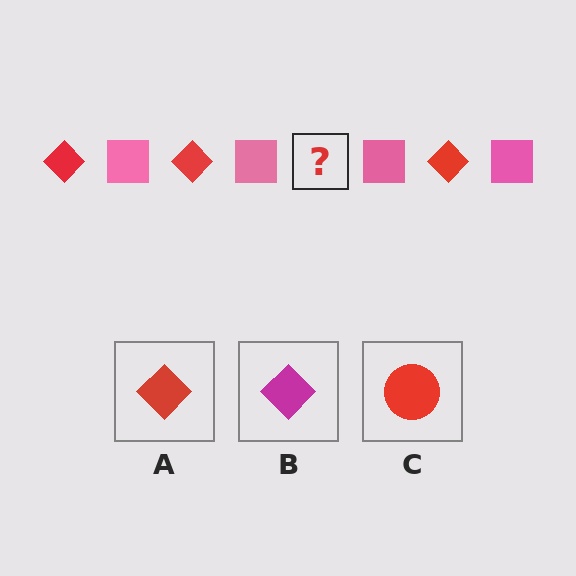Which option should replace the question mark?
Option A.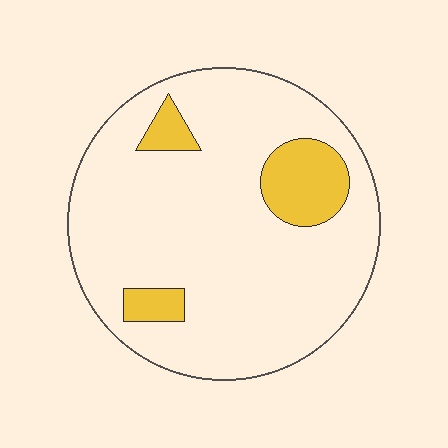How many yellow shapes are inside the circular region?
3.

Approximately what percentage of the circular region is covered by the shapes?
Approximately 15%.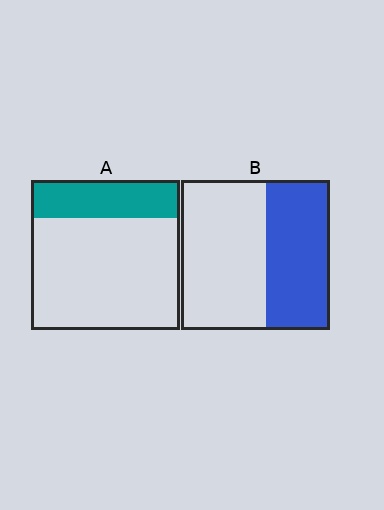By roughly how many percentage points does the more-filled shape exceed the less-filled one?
By roughly 20 percentage points (B over A).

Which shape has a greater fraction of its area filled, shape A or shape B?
Shape B.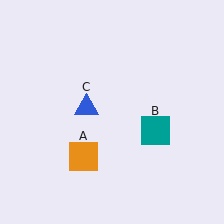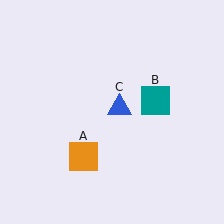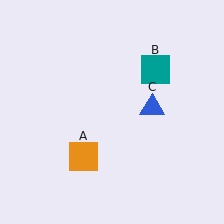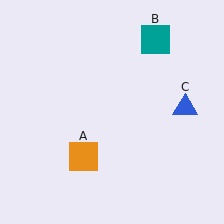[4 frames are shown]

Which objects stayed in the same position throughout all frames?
Orange square (object A) remained stationary.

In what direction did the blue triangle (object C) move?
The blue triangle (object C) moved right.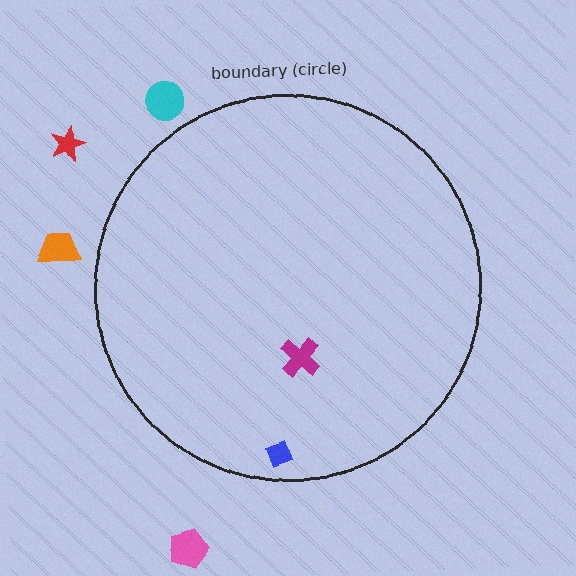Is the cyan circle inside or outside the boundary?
Outside.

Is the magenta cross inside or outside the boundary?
Inside.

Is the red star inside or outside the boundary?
Outside.